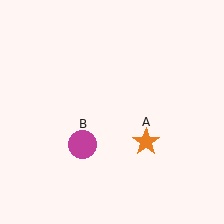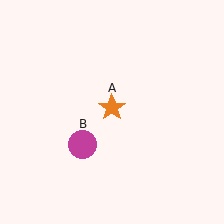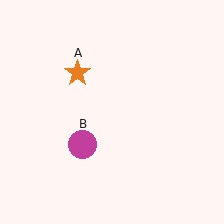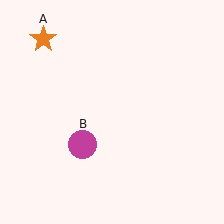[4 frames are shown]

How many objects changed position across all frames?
1 object changed position: orange star (object A).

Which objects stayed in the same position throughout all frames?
Magenta circle (object B) remained stationary.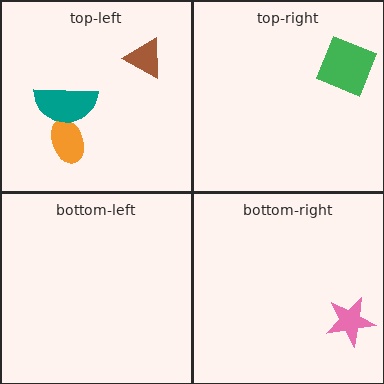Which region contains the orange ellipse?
The top-left region.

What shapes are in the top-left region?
The orange ellipse, the brown triangle, the teal semicircle.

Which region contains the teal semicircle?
The top-left region.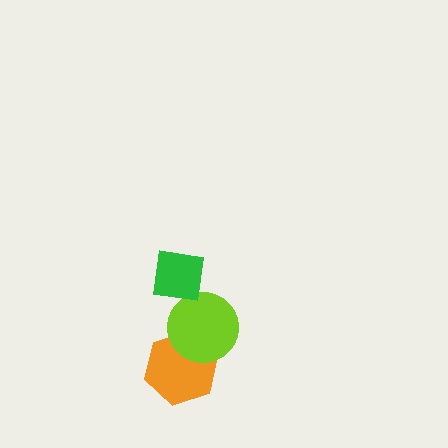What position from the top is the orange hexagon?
The orange hexagon is 3rd from the top.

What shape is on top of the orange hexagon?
The lime circle is on top of the orange hexagon.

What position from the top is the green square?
The green square is 1st from the top.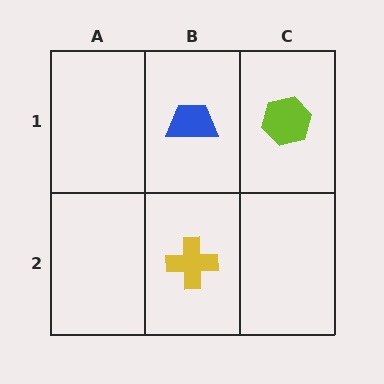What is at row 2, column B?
A yellow cross.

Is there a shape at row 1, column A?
No, that cell is empty.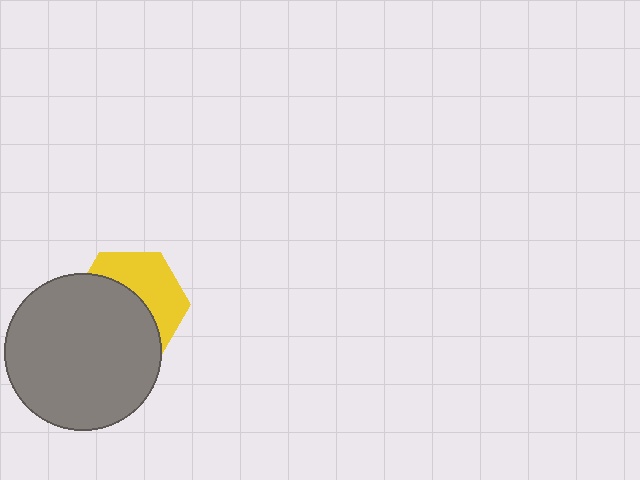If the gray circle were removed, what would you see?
You would see the complete yellow hexagon.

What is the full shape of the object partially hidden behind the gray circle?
The partially hidden object is a yellow hexagon.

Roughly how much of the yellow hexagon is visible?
A small part of it is visible (roughly 44%).